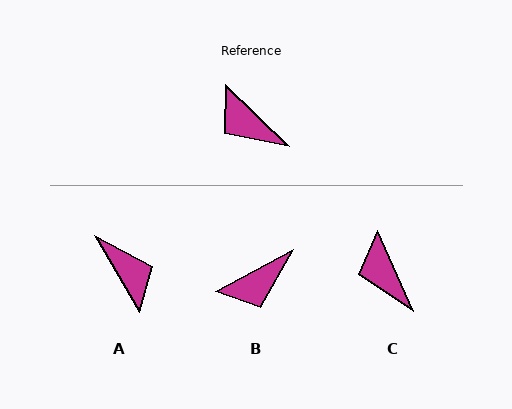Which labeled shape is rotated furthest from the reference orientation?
A, about 164 degrees away.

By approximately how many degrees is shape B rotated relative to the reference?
Approximately 72 degrees counter-clockwise.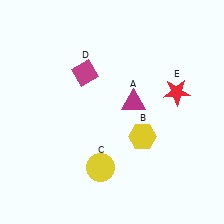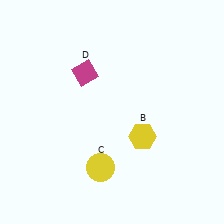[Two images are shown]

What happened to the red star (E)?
The red star (E) was removed in Image 2. It was in the top-right area of Image 1.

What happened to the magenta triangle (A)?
The magenta triangle (A) was removed in Image 2. It was in the top-right area of Image 1.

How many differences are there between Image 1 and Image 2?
There are 2 differences between the two images.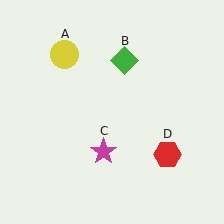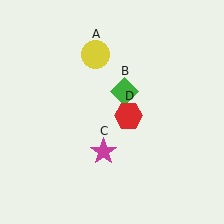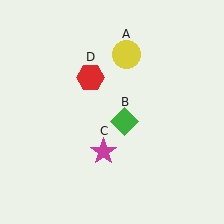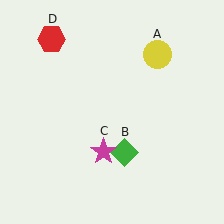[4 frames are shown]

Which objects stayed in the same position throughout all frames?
Magenta star (object C) remained stationary.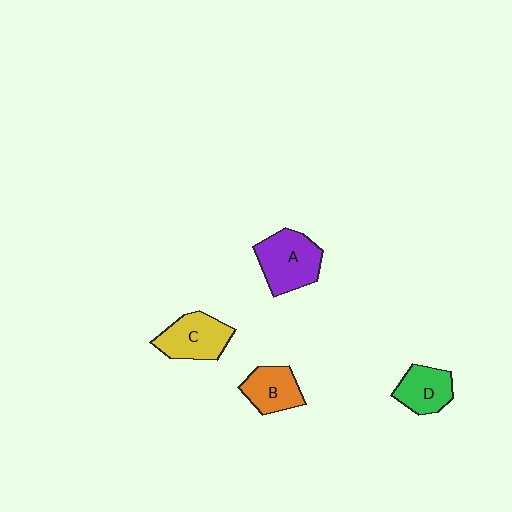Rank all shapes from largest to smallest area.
From largest to smallest: A (purple), C (yellow), B (orange), D (green).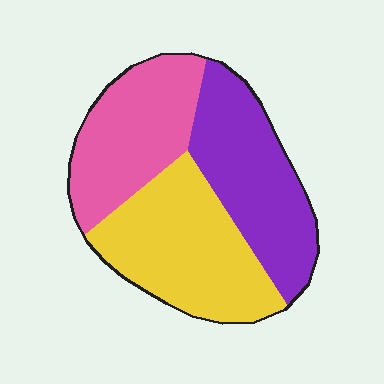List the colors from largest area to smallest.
From largest to smallest: yellow, purple, pink.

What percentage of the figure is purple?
Purple takes up between a sixth and a third of the figure.